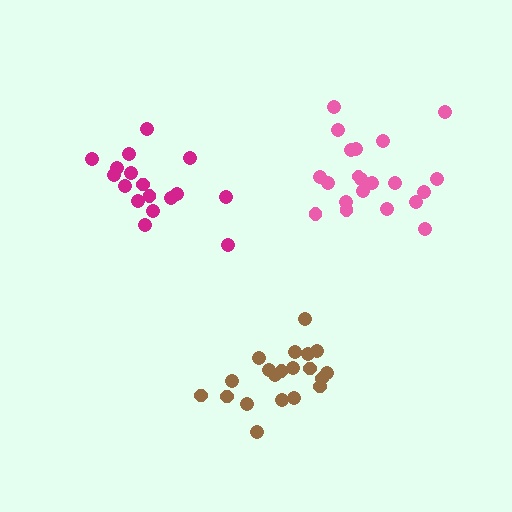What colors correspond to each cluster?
The clusters are colored: magenta, brown, pink.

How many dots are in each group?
Group 1: 17 dots, Group 2: 20 dots, Group 3: 21 dots (58 total).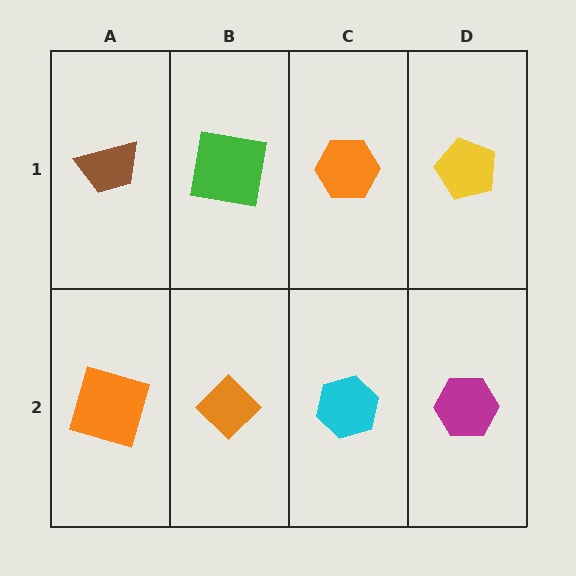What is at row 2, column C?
A cyan hexagon.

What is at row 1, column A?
A brown trapezoid.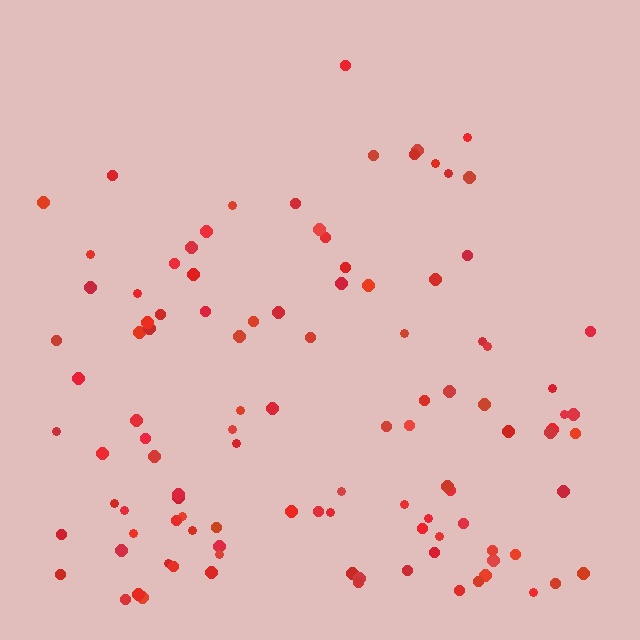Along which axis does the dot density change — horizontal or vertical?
Vertical.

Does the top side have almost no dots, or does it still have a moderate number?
Still a moderate number, just noticeably fewer than the bottom.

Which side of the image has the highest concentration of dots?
The bottom.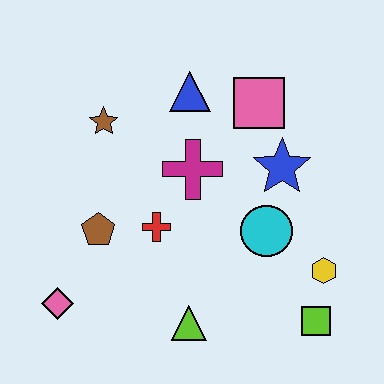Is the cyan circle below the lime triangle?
No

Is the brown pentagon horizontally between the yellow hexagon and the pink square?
No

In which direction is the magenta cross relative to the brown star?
The magenta cross is to the right of the brown star.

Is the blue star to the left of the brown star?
No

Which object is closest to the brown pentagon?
The red cross is closest to the brown pentagon.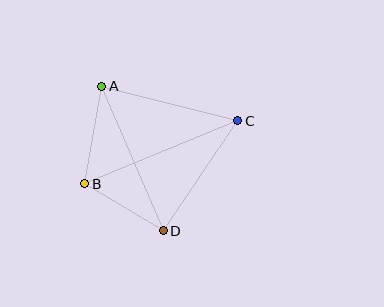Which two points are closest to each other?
Points B and D are closest to each other.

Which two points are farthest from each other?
Points B and C are farthest from each other.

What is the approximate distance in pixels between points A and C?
The distance between A and C is approximately 140 pixels.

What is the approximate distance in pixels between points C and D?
The distance between C and D is approximately 133 pixels.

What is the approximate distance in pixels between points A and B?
The distance between A and B is approximately 99 pixels.